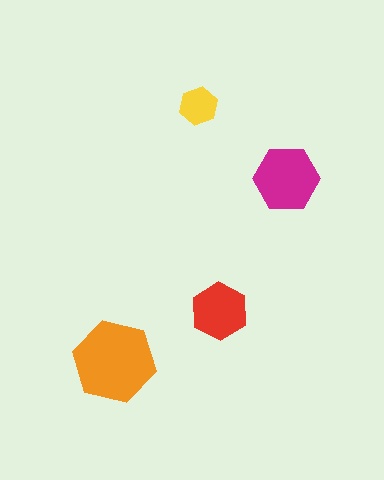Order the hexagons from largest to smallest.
the orange one, the magenta one, the red one, the yellow one.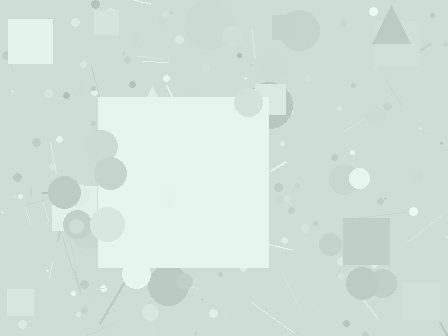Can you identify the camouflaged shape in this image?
The camouflaged shape is a square.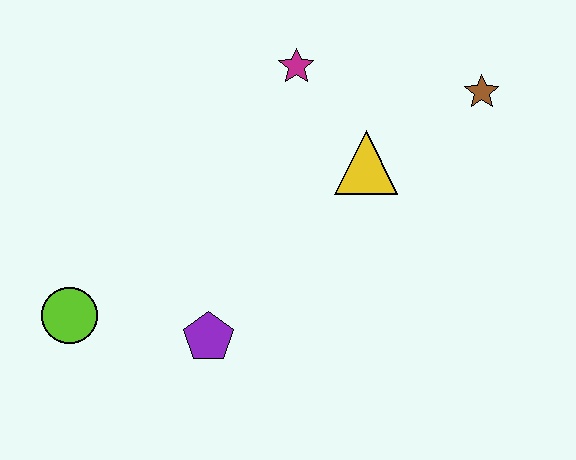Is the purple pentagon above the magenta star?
No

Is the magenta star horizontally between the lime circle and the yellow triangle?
Yes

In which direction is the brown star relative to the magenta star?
The brown star is to the right of the magenta star.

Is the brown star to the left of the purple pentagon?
No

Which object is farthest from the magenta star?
The lime circle is farthest from the magenta star.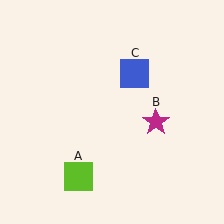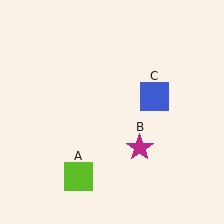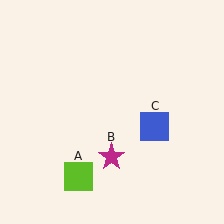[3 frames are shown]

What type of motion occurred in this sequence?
The magenta star (object B), blue square (object C) rotated clockwise around the center of the scene.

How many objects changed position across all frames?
2 objects changed position: magenta star (object B), blue square (object C).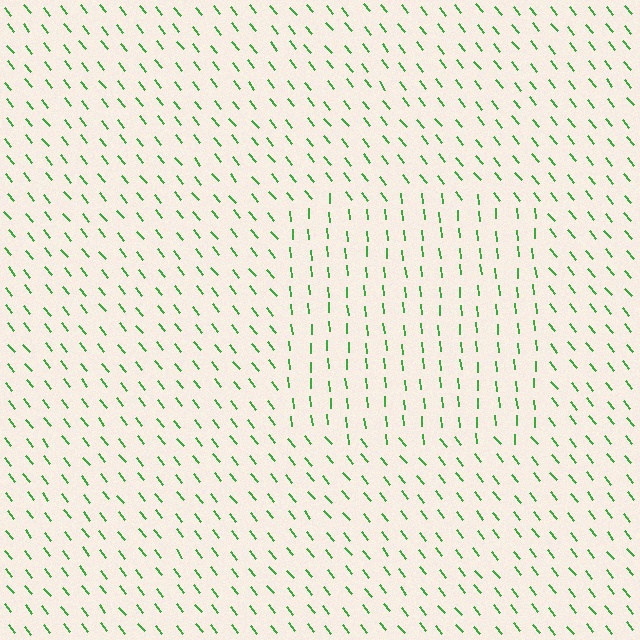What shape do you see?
I see a rectangle.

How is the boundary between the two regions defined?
The boundary is defined purely by a change in line orientation (approximately 34 degrees difference). All lines are the same color and thickness.